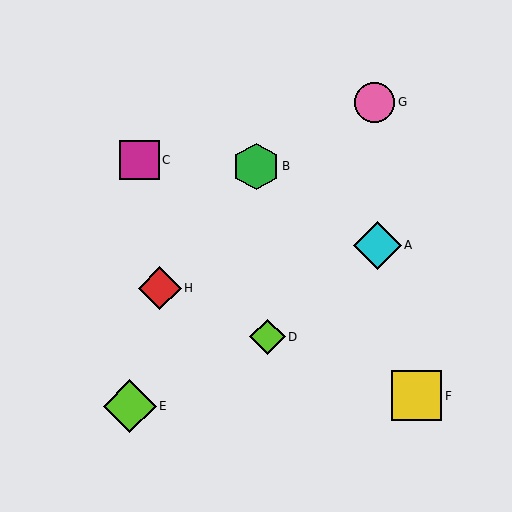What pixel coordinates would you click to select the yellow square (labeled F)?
Click at (417, 395) to select the yellow square F.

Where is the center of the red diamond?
The center of the red diamond is at (160, 288).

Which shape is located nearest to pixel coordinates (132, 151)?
The magenta square (labeled C) at (139, 160) is nearest to that location.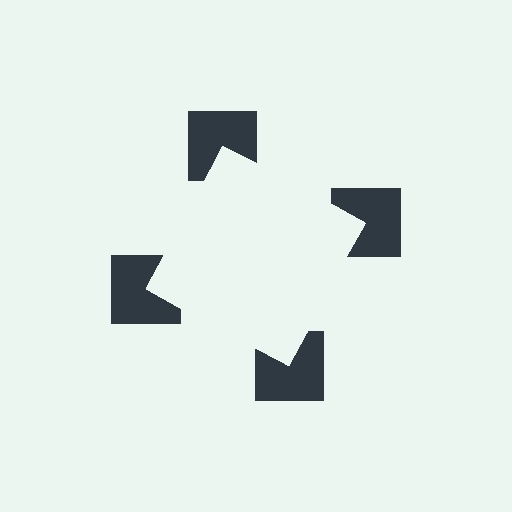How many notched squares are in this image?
There are 4 — one at each vertex of the illusory square.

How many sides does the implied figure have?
4 sides.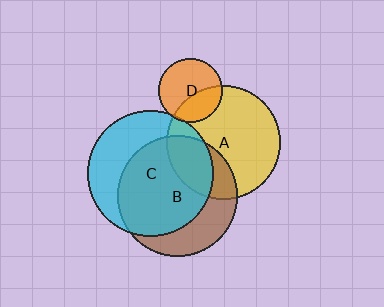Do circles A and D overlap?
Yes.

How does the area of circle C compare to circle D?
Approximately 3.9 times.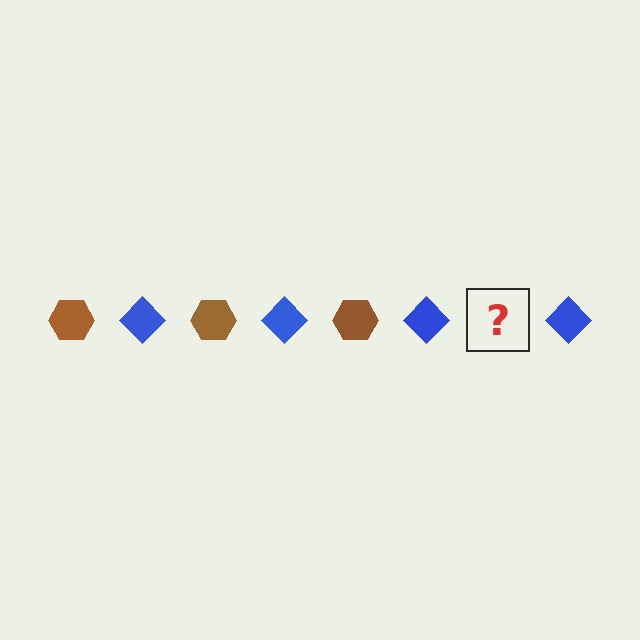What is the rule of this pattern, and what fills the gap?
The rule is that the pattern alternates between brown hexagon and blue diamond. The gap should be filled with a brown hexagon.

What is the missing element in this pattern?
The missing element is a brown hexagon.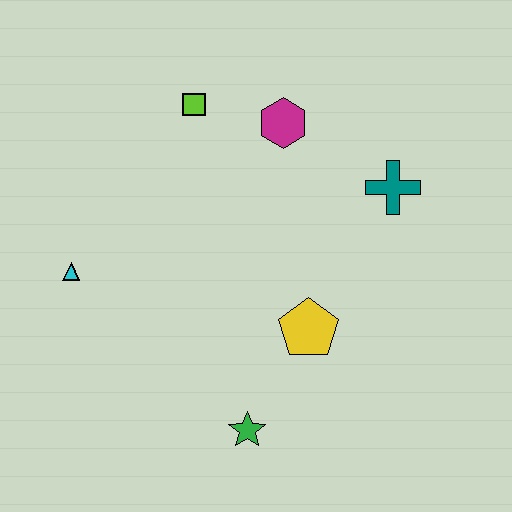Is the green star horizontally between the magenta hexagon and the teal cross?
No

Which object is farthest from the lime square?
The green star is farthest from the lime square.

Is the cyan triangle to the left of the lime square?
Yes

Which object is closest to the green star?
The yellow pentagon is closest to the green star.